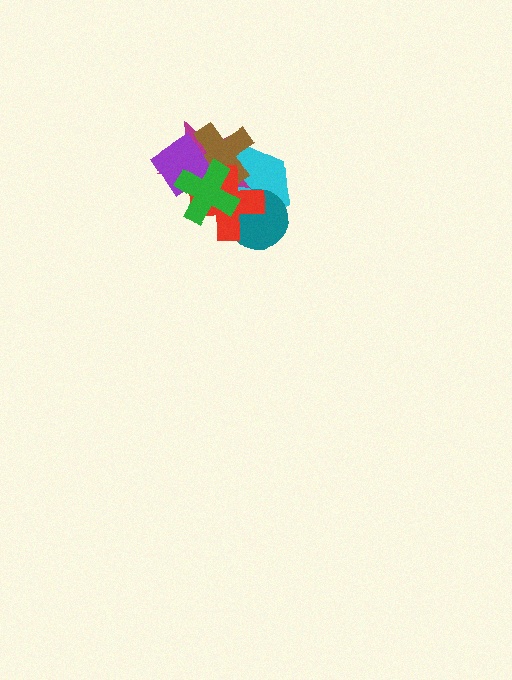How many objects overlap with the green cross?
5 objects overlap with the green cross.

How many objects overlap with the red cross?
6 objects overlap with the red cross.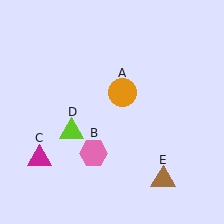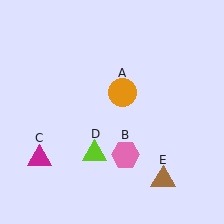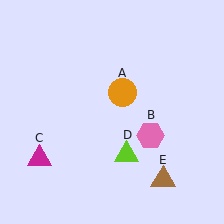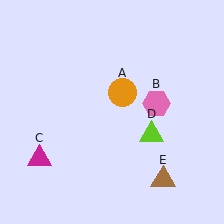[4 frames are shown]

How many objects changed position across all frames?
2 objects changed position: pink hexagon (object B), lime triangle (object D).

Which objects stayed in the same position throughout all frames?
Orange circle (object A) and magenta triangle (object C) and brown triangle (object E) remained stationary.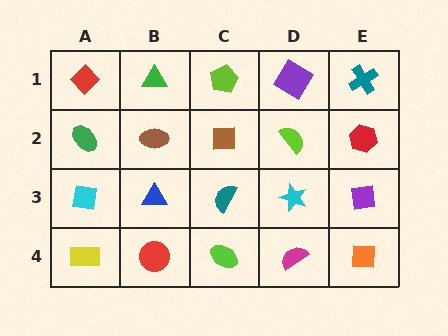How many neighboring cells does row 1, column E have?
2.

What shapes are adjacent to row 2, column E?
A teal cross (row 1, column E), a purple square (row 3, column E), a lime semicircle (row 2, column D).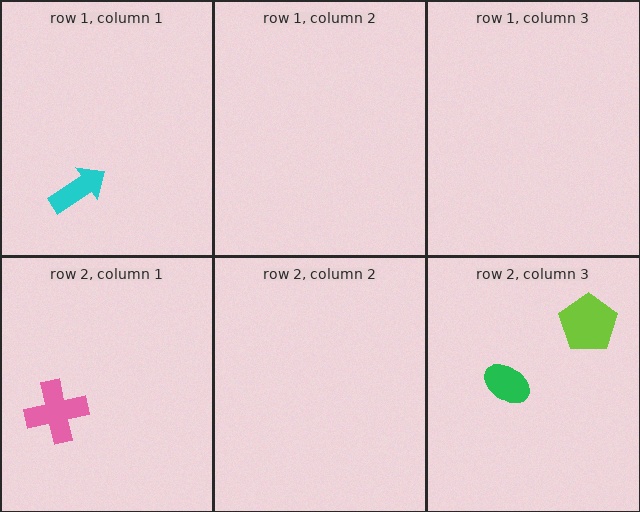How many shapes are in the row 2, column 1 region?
1.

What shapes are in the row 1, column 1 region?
The cyan arrow.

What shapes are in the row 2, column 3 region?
The green ellipse, the lime pentagon.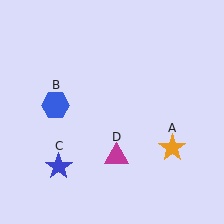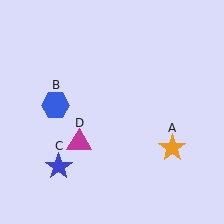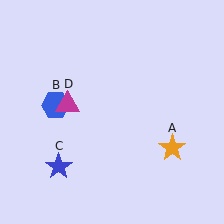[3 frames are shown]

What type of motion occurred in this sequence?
The magenta triangle (object D) rotated clockwise around the center of the scene.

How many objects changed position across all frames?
1 object changed position: magenta triangle (object D).